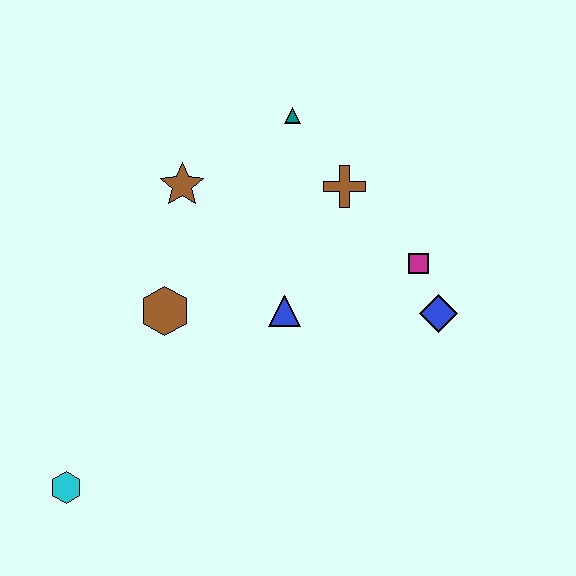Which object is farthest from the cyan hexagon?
The teal triangle is farthest from the cyan hexagon.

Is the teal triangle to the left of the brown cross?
Yes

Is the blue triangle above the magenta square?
No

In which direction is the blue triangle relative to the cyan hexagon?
The blue triangle is to the right of the cyan hexagon.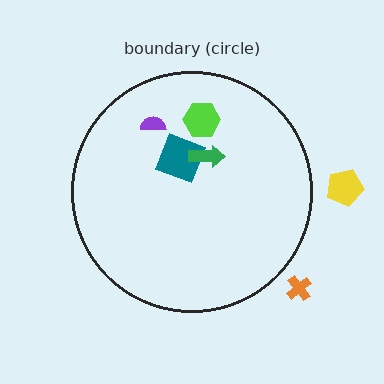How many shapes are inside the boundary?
4 inside, 2 outside.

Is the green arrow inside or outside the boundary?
Inside.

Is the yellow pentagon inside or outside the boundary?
Outside.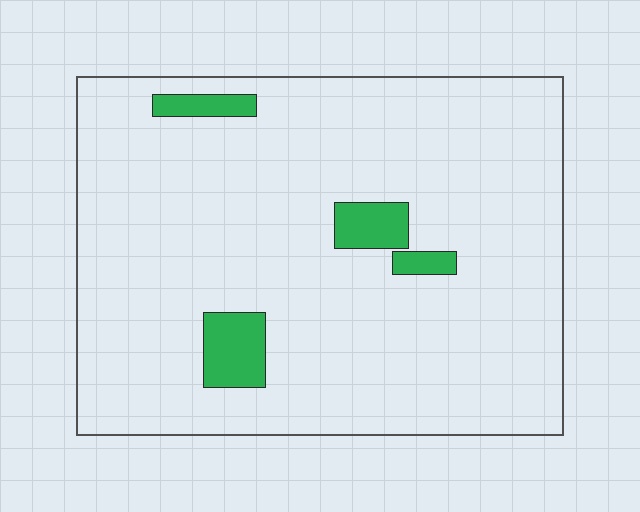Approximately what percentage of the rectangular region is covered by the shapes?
Approximately 5%.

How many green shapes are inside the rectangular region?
4.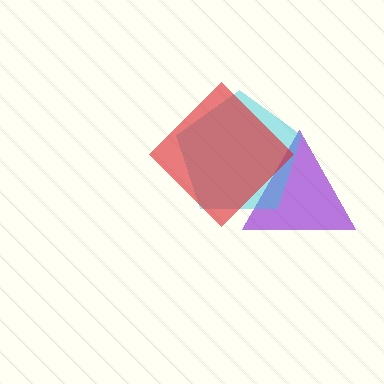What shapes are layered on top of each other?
The layered shapes are: a purple triangle, a cyan pentagon, a red diamond.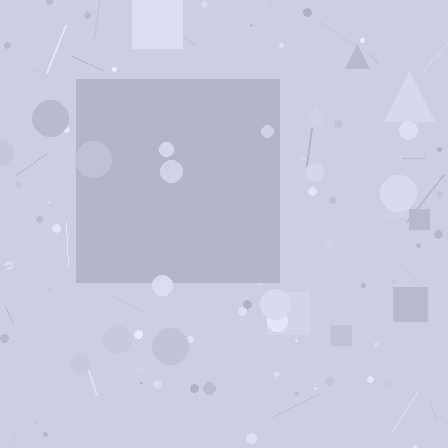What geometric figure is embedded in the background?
A square is embedded in the background.